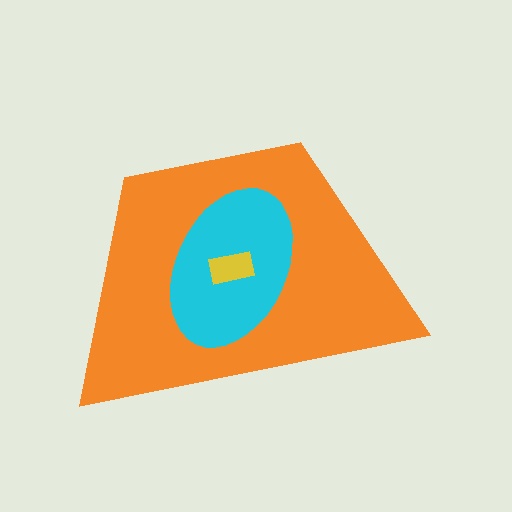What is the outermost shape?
The orange trapezoid.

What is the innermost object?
The yellow rectangle.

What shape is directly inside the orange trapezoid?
The cyan ellipse.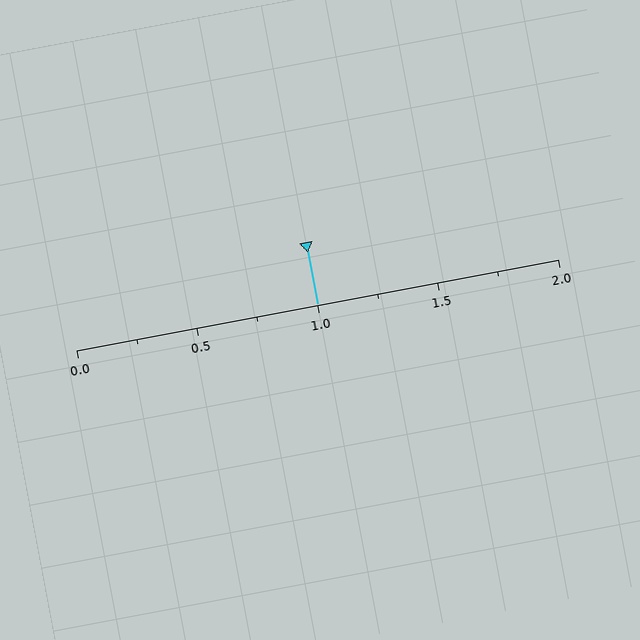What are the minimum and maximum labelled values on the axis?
The axis runs from 0.0 to 2.0.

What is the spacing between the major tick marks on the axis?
The major ticks are spaced 0.5 apart.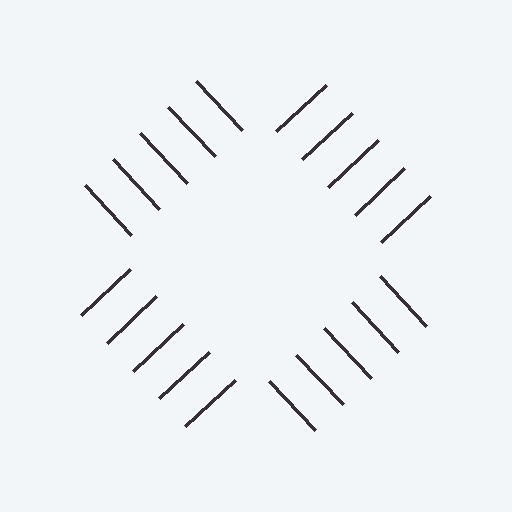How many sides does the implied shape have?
4 sides — the line-ends trace a square.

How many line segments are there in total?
20 — 5 along each of the 4 edges.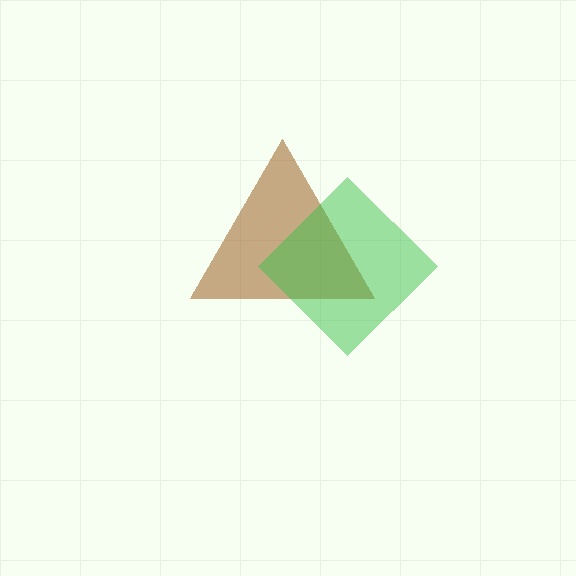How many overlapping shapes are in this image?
There are 2 overlapping shapes in the image.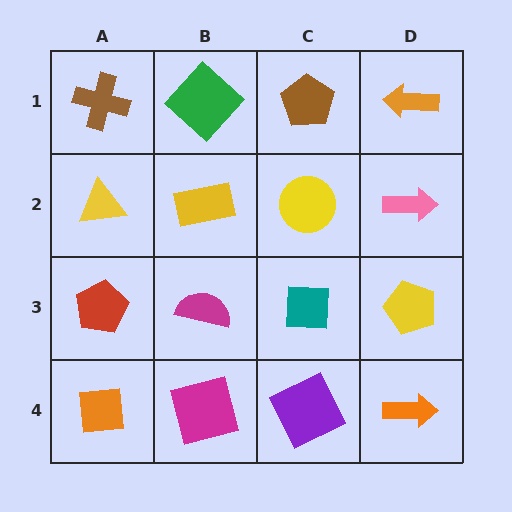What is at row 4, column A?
An orange square.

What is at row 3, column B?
A magenta semicircle.